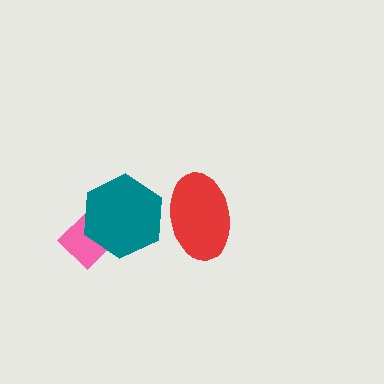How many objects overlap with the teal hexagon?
2 objects overlap with the teal hexagon.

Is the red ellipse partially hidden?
Yes, it is partially covered by another shape.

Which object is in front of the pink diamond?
The teal hexagon is in front of the pink diamond.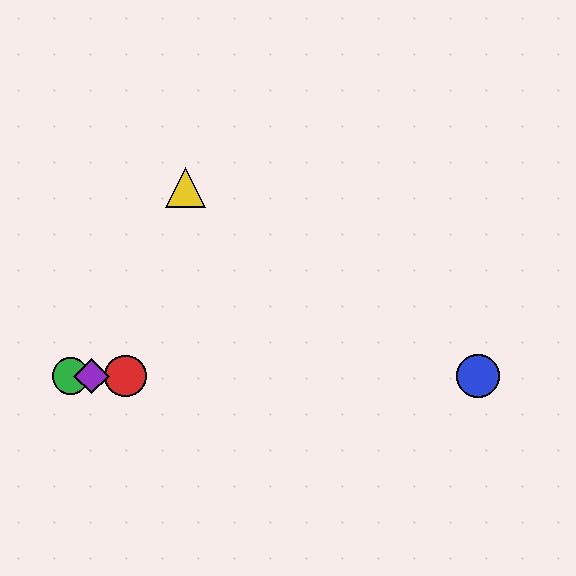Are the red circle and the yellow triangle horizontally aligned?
No, the red circle is at y≈376 and the yellow triangle is at y≈188.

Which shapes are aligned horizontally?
The red circle, the blue circle, the green circle, the purple diamond are aligned horizontally.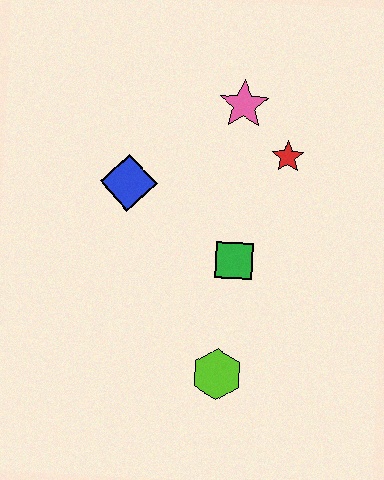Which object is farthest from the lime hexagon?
The pink star is farthest from the lime hexagon.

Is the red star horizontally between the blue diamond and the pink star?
No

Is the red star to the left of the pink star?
No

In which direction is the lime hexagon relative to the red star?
The lime hexagon is below the red star.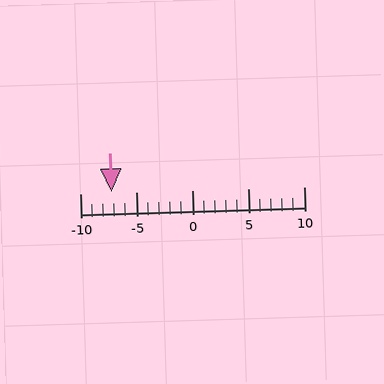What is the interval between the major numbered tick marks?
The major tick marks are spaced 5 units apart.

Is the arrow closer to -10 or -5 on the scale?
The arrow is closer to -5.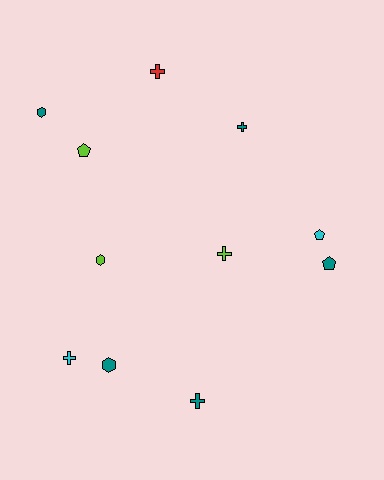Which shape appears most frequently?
Cross, with 5 objects.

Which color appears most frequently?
Teal, with 5 objects.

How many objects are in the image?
There are 11 objects.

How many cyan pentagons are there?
There is 1 cyan pentagon.